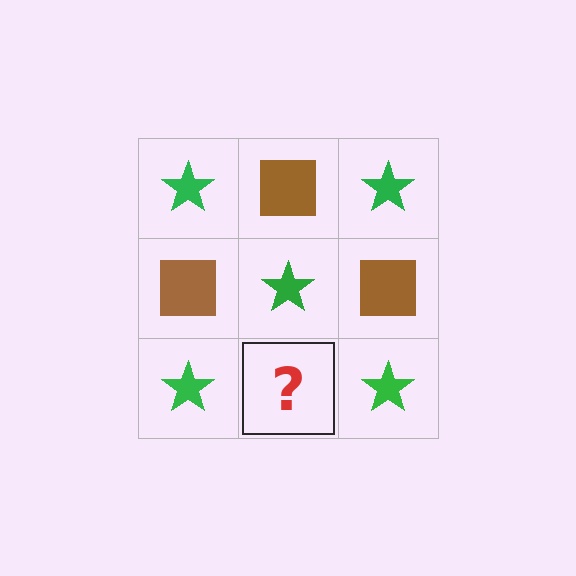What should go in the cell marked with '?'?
The missing cell should contain a brown square.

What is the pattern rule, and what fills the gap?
The rule is that it alternates green star and brown square in a checkerboard pattern. The gap should be filled with a brown square.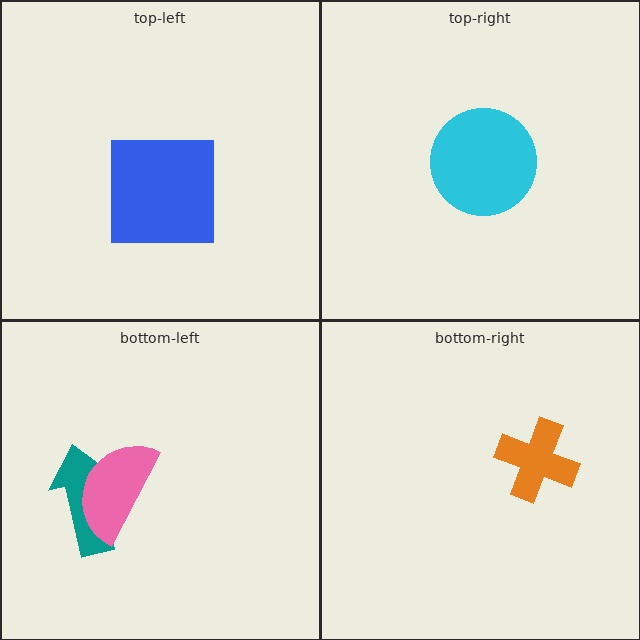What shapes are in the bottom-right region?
The orange cross.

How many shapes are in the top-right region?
1.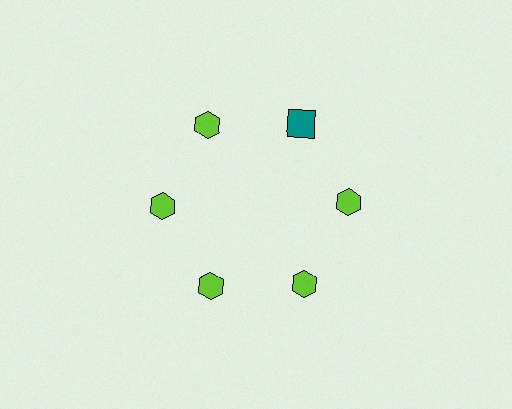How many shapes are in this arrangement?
There are 6 shapes arranged in a ring pattern.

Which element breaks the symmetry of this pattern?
The teal square at roughly the 1 o'clock position breaks the symmetry. All other shapes are lime hexagons.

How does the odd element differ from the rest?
It differs in both color (teal instead of lime) and shape (square instead of hexagon).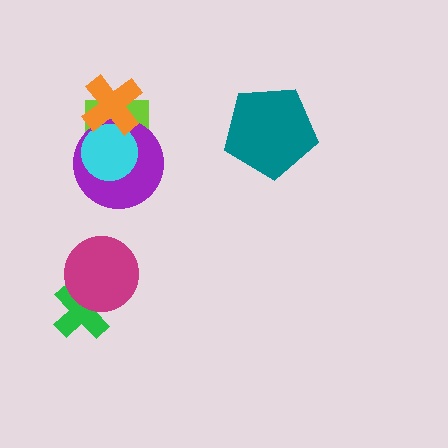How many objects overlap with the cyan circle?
3 objects overlap with the cyan circle.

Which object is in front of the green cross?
The magenta circle is in front of the green cross.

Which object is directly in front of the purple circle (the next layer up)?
The cyan circle is directly in front of the purple circle.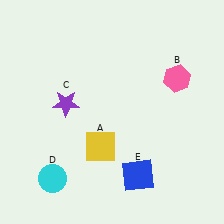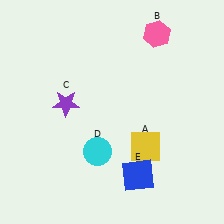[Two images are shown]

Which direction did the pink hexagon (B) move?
The pink hexagon (B) moved up.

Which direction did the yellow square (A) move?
The yellow square (A) moved right.